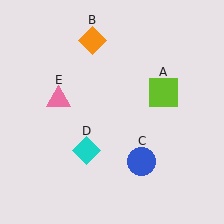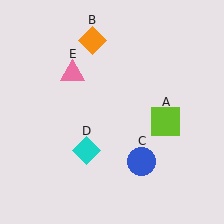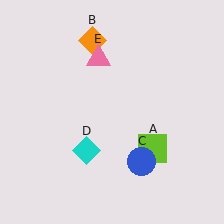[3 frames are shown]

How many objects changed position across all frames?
2 objects changed position: lime square (object A), pink triangle (object E).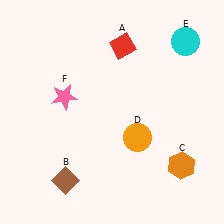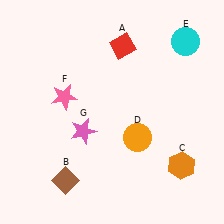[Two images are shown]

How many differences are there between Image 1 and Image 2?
There is 1 difference between the two images.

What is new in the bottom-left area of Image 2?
A pink star (G) was added in the bottom-left area of Image 2.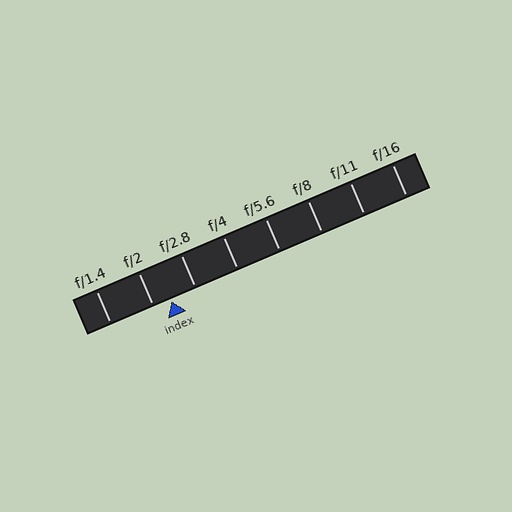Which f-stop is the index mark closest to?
The index mark is closest to f/2.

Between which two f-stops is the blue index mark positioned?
The index mark is between f/2 and f/2.8.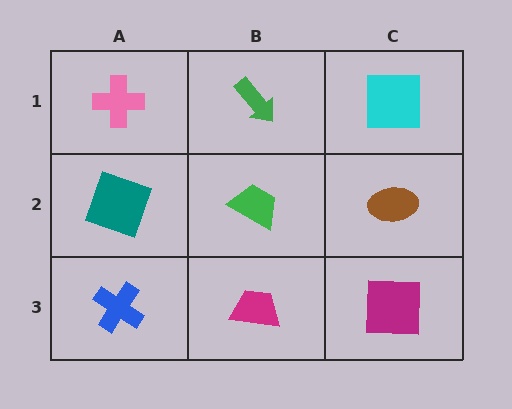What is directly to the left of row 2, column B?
A teal square.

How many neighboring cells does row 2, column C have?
3.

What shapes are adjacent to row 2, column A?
A pink cross (row 1, column A), a blue cross (row 3, column A), a green trapezoid (row 2, column B).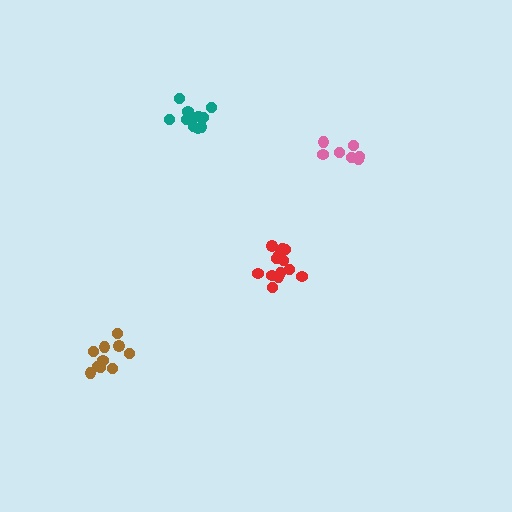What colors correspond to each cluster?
The clusters are colored: red, brown, pink, teal.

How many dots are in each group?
Group 1: 13 dots, Group 2: 10 dots, Group 3: 7 dots, Group 4: 11 dots (41 total).